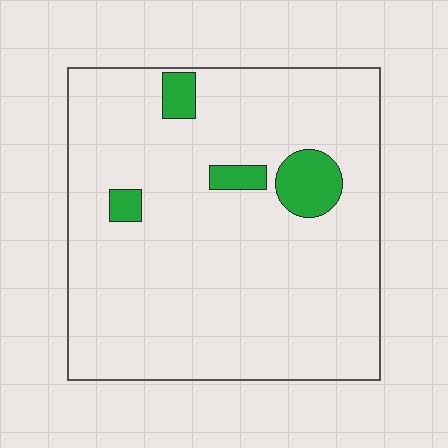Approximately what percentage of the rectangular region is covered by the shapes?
Approximately 10%.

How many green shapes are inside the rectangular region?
4.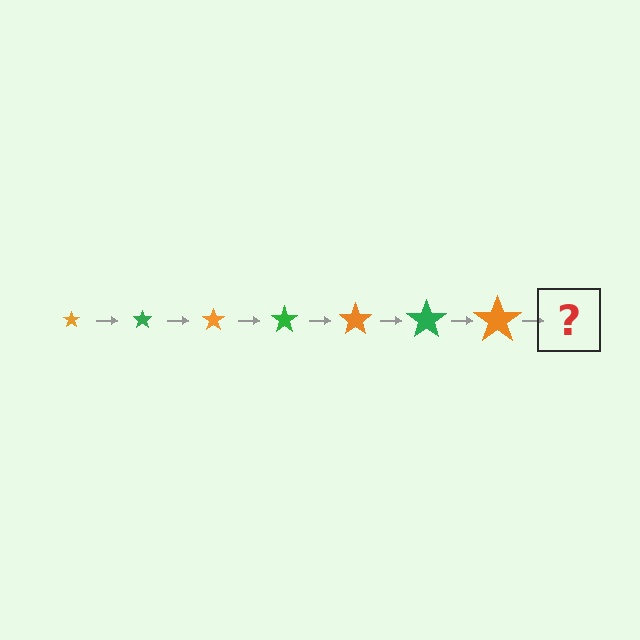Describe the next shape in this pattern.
It should be a green star, larger than the previous one.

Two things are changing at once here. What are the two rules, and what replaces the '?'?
The two rules are that the star grows larger each step and the color cycles through orange and green. The '?' should be a green star, larger than the previous one.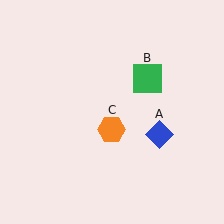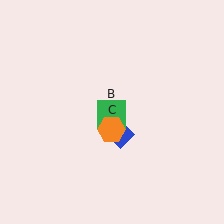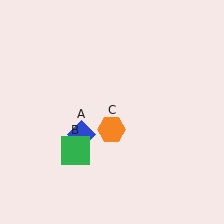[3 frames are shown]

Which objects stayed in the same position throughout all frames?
Orange hexagon (object C) remained stationary.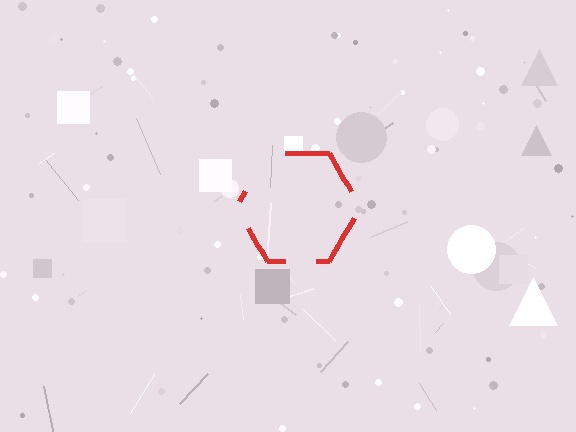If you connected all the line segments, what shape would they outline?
They would outline a hexagon.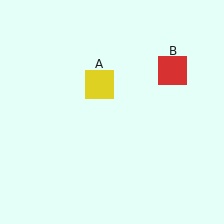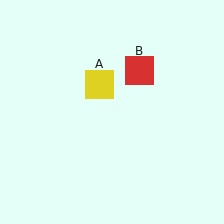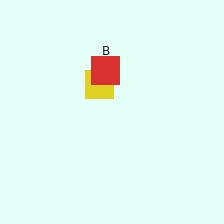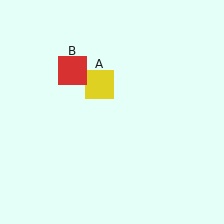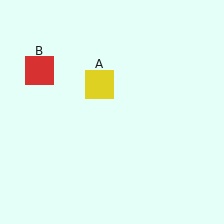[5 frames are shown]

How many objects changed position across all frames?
1 object changed position: red square (object B).